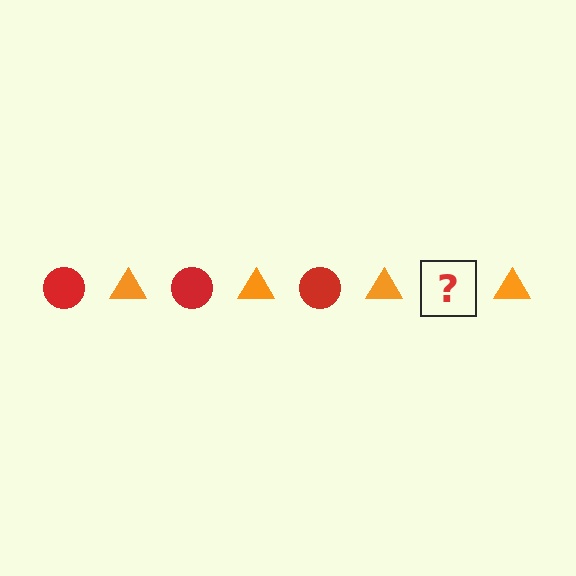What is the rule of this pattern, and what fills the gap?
The rule is that the pattern alternates between red circle and orange triangle. The gap should be filled with a red circle.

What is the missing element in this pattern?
The missing element is a red circle.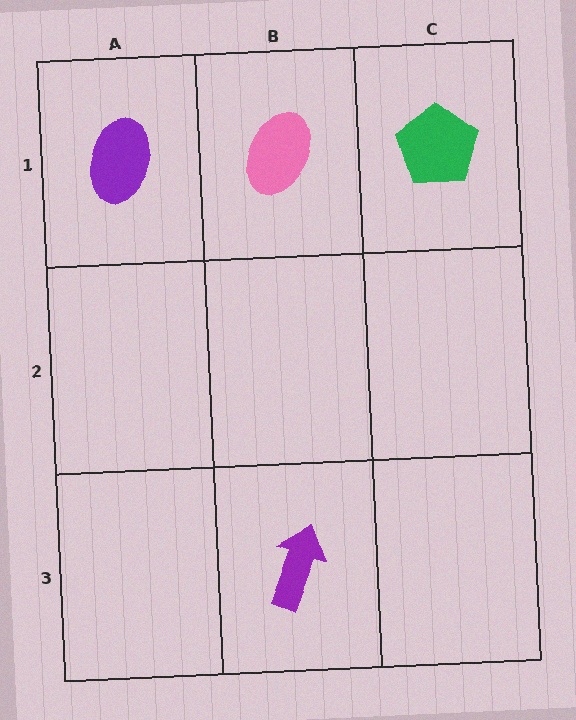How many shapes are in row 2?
0 shapes.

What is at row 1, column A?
A purple ellipse.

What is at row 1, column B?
A pink ellipse.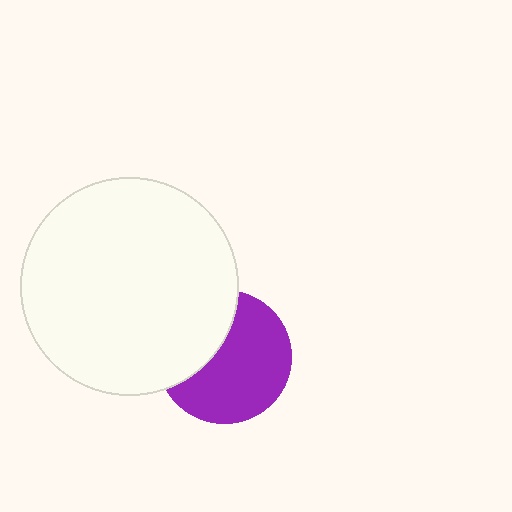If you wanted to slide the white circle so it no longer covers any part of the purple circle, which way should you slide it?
Slide it left — that is the most direct way to separate the two shapes.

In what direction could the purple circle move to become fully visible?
The purple circle could move right. That would shift it out from behind the white circle entirely.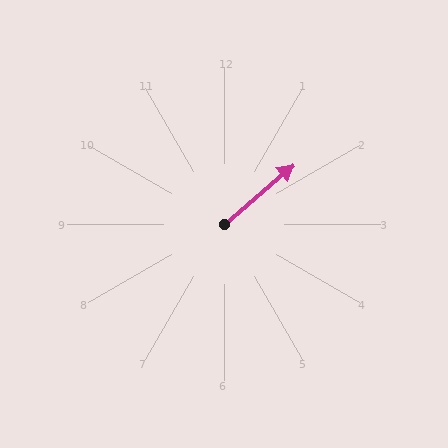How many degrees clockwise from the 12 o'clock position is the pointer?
Approximately 49 degrees.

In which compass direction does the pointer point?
Northeast.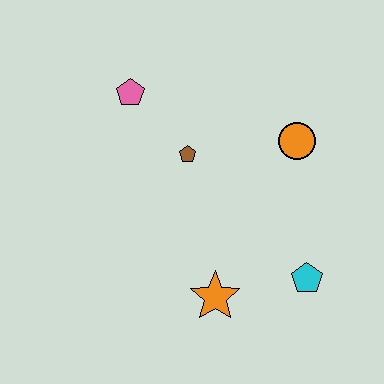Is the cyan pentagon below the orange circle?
Yes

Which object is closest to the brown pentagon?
The pink pentagon is closest to the brown pentagon.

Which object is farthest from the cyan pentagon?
The pink pentagon is farthest from the cyan pentagon.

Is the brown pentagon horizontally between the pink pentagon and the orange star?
Yes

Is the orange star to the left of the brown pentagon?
No